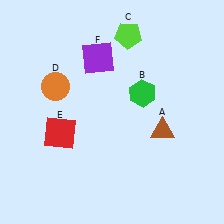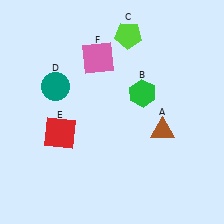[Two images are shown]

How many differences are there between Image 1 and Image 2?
There are 2 differences between the two images.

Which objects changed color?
D changed from orange to teal. F changed from purple to pink.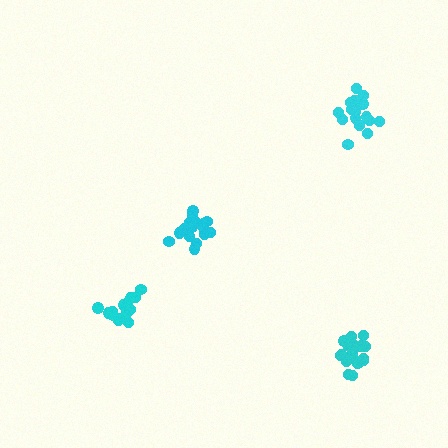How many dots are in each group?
Group 1: 20 dots, Group 2: 18 dots, Group 3: 19 dots, Group 4: 15 dots (72 total).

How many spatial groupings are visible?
There are 4 spatial groupings.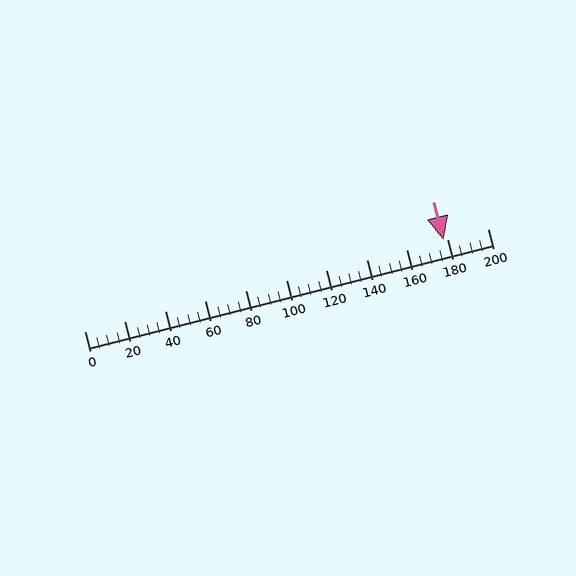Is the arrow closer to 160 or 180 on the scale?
The arrow is closer to 180.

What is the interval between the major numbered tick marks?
The major tick marks are spaced 20 units apart.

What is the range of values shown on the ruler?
The ruler shows values from 0 to 200.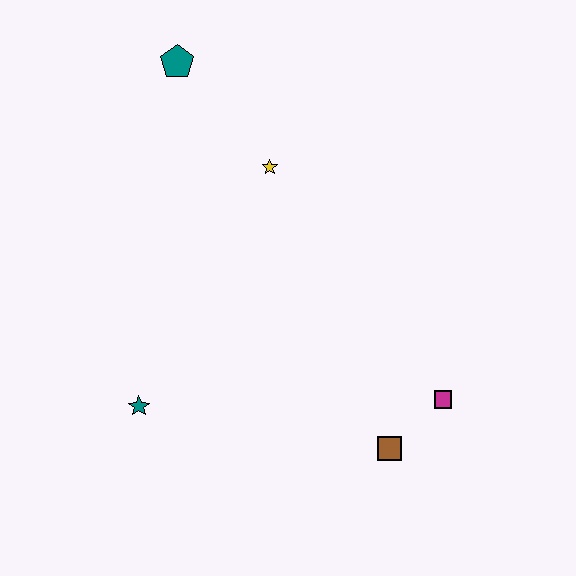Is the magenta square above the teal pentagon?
No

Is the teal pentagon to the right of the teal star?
Yes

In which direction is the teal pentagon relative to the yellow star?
The teal pentagon is above the yellow star.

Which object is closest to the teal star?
The brown square is closest to the teal star.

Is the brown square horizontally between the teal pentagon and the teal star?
No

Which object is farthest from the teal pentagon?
The brown square is farthest from the teal pentagon.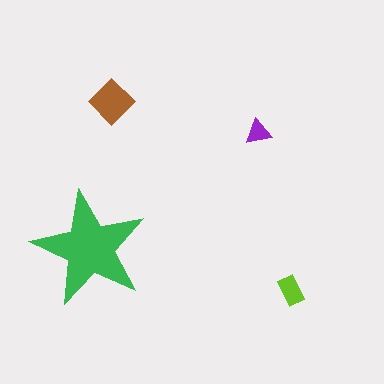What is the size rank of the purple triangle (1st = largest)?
4th.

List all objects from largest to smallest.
The green star, the brown diamond, the lime rectangle, the purple triangle.